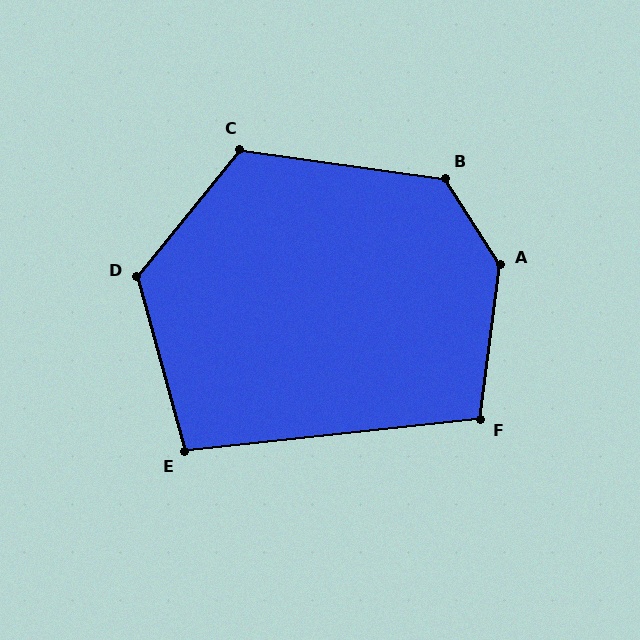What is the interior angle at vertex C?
Approximately 121 degrees (obtuse).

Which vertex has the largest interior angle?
A, at approximately 140 degrees.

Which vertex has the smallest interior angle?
E, at approximately 99 degrees.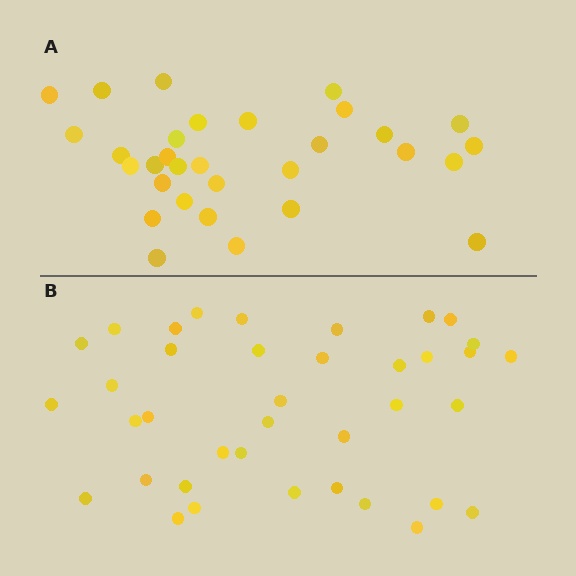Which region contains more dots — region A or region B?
Region B (the bottom region) has more dots.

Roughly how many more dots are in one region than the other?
Region B has roughly 8 or so more dots than region A.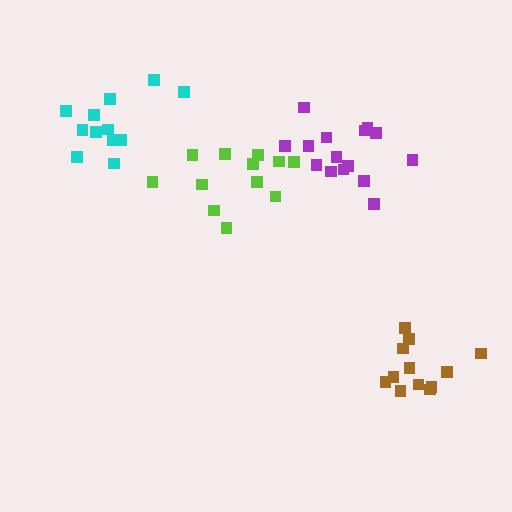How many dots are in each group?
Group 1: 15 dots, Group 2: 12 dots, Group 3: 12 dots, Group 4: 13 dots (52 total).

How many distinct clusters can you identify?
There are 4 distinct clusters.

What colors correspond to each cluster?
The clusters are colored: purple, brown, lime, cyan.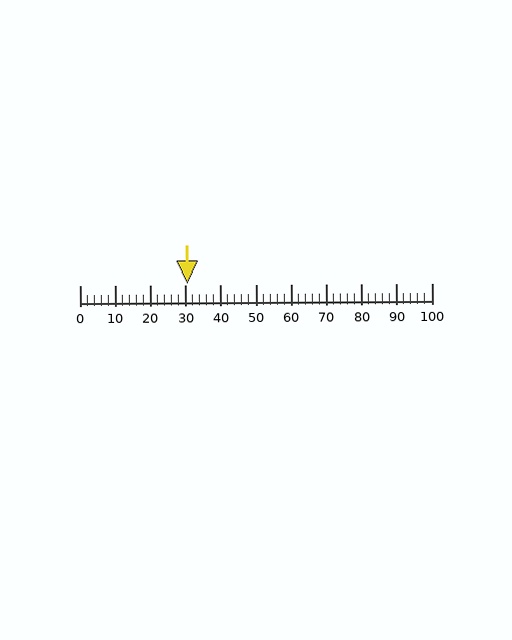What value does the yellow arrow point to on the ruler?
The yellow arrow points to approximately 30.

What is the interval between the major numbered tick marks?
The major tick marks are spaced 10 units apart.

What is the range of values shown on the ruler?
The ruler shows values from 0 to 100.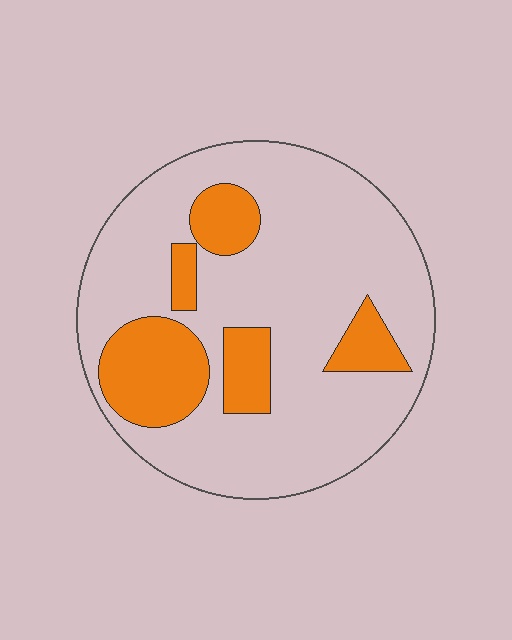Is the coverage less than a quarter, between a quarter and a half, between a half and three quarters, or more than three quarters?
Less than a quarter.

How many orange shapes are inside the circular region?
5.